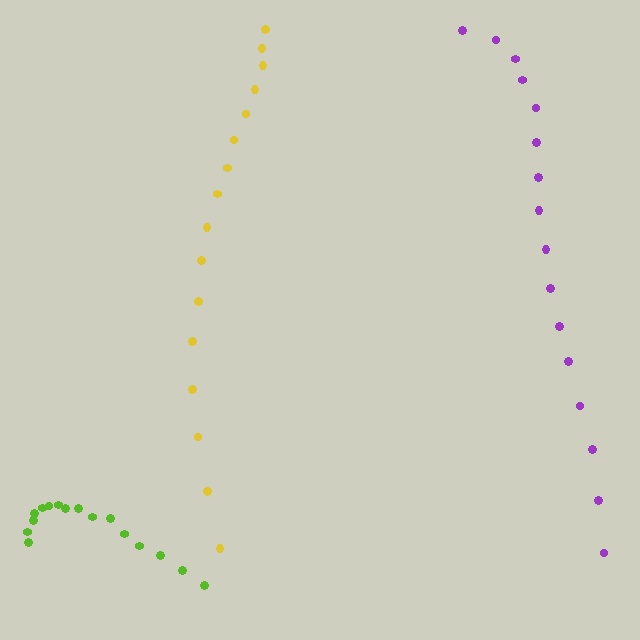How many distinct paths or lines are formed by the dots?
There are 3 distinct paths.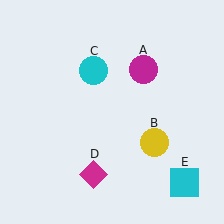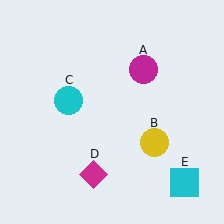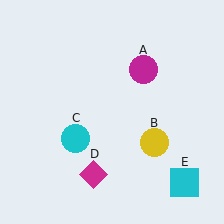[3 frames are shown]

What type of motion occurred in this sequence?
The cyan circle (object C) rotated counterclockwise around the center of the scene.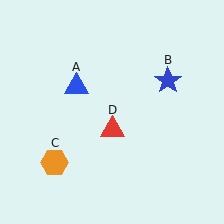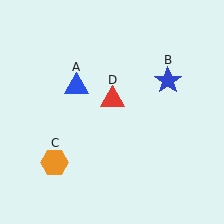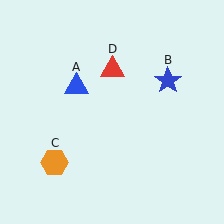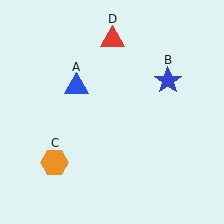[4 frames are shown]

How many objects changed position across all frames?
1 object changed position: red triangle (object D).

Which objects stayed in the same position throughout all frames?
Blue triangle (object A) and blue star (object B) and orange hexagon (object C) remained stationary.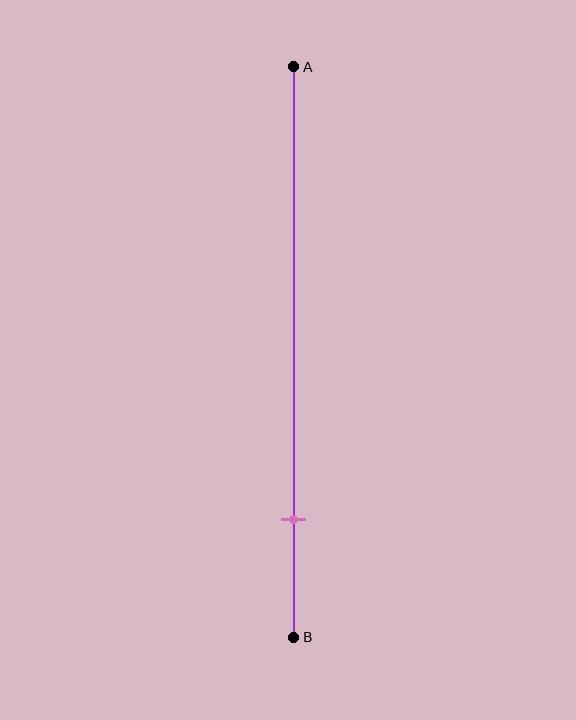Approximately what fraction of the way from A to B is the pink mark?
The pink mark is approximately 80% of the way from A to B.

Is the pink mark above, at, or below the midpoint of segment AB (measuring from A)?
The pink mark is below the midpoint of segment AB.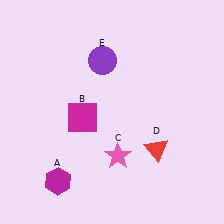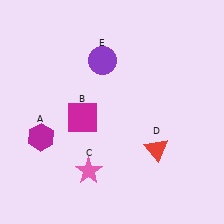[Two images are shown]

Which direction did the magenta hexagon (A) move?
The magenta hexagon (A) moved up.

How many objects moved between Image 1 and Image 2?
2 objects moved between the two images.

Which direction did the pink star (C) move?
The pink star (C) moved left.